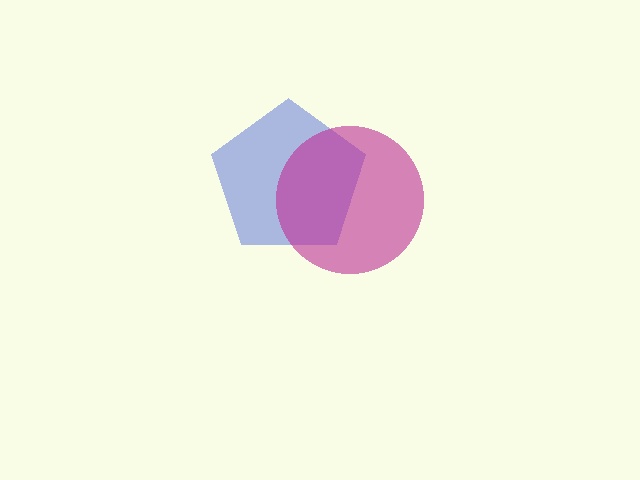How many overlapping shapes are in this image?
There are 2 overlapping shapes in the image.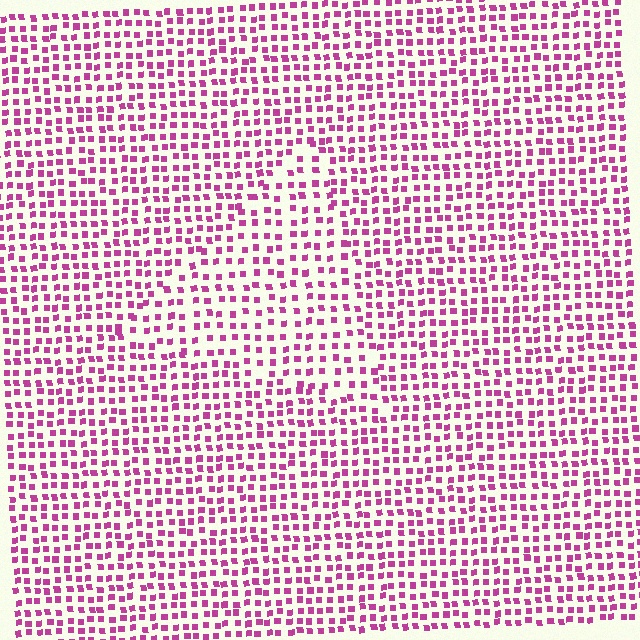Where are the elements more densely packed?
The elements are more densely packed outside the triangle boundary.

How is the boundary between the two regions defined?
The boundary is defined by a change in element density (approximately 1.5x ratio). All elements are the same color, size, and shape.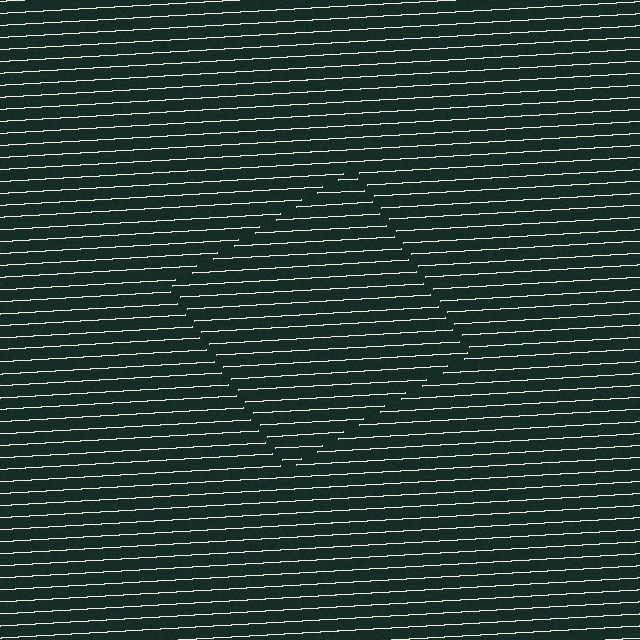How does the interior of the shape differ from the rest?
The interior of the shape contains the same grating, shifted by half a period — the contour is defined by the phase discontinuity where line-ends from the inner and outer gratings abut.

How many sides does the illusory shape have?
4 sides — the line-ends trace a square.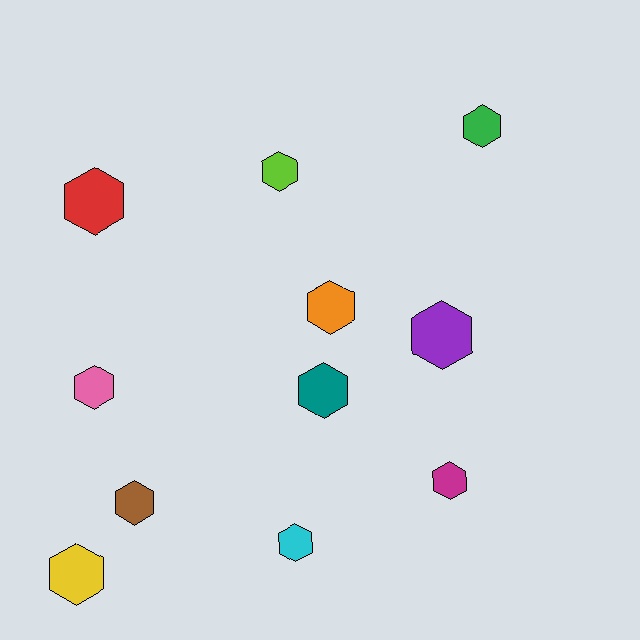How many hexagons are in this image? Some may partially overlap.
There are 11 hexagons.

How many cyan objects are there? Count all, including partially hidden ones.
There is 1 cyan object.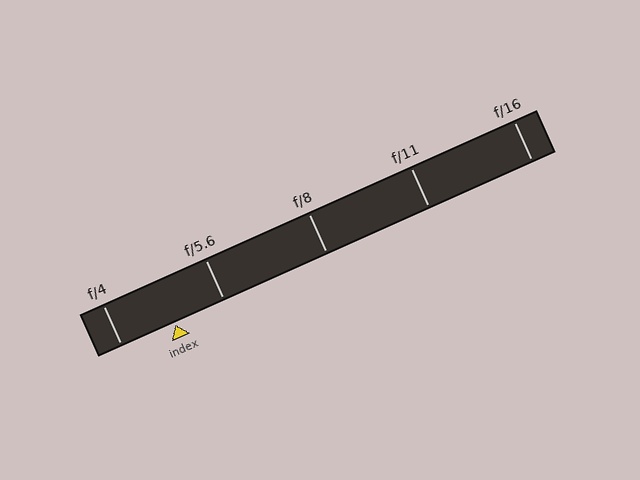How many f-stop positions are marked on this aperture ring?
There are 5 f-stop positions marked.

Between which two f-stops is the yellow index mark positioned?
The index mark is between f/4 and f/5.6.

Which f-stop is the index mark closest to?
The index mark is closest to f/5.6.